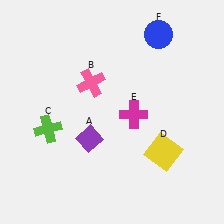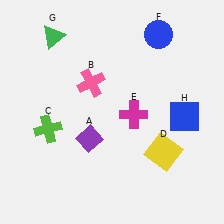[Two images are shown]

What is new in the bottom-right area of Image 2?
A blue square (H) was added in the bottom-right area of Image 2.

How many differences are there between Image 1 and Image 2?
There are 2 differences between the two images.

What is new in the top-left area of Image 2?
A green triangle (G) was added in the top-left area of Image 2.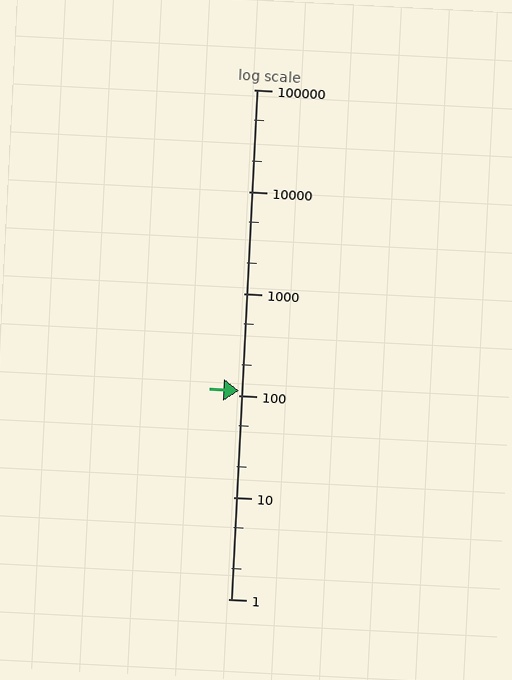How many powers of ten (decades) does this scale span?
The scale spans 5 decades, from 1 to 100000.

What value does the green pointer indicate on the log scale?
The pointer indicates approximately 110.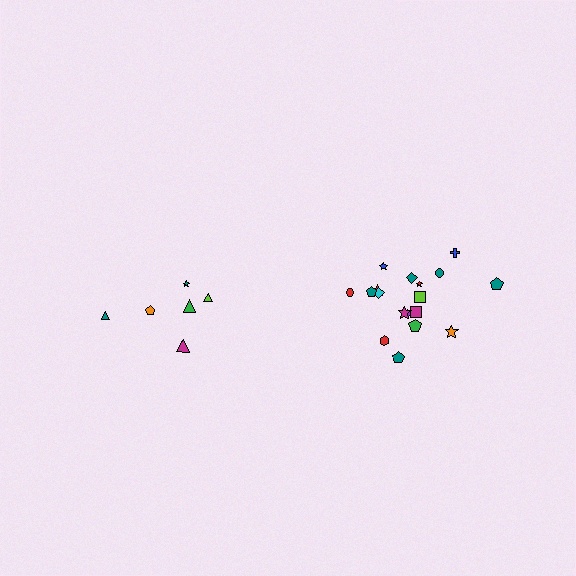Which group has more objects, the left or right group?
The right group.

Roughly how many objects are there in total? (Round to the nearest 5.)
Roughly 25 objects in total.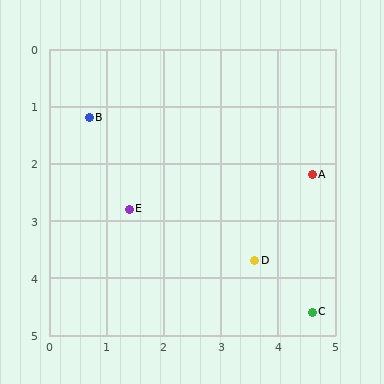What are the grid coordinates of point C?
Point C is at approximately (4.6, 4.6).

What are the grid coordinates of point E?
Point E is at approximately (1.4, 2.8).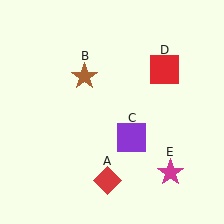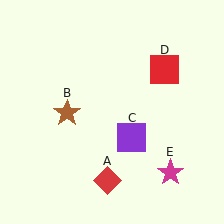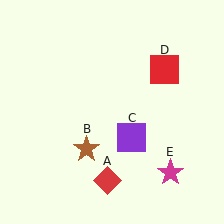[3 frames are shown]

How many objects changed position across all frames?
1 object changed position: brown star (object B).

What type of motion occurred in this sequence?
The brown star (object B) rotated counterclockwise around the center of the scene.